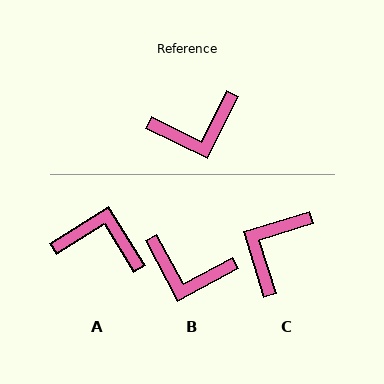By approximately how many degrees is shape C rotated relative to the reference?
Approximately 137 degrees clockwise.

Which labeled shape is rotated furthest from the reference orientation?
A, about 148 degrees away.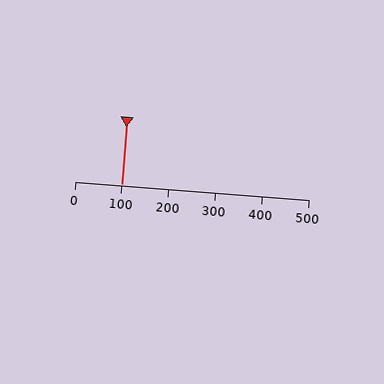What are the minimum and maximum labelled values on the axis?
The axis runs from 0 to 500.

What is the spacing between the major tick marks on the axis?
The major ticks are spaced 100 apart.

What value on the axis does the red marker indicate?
The marker indicates approximately 100.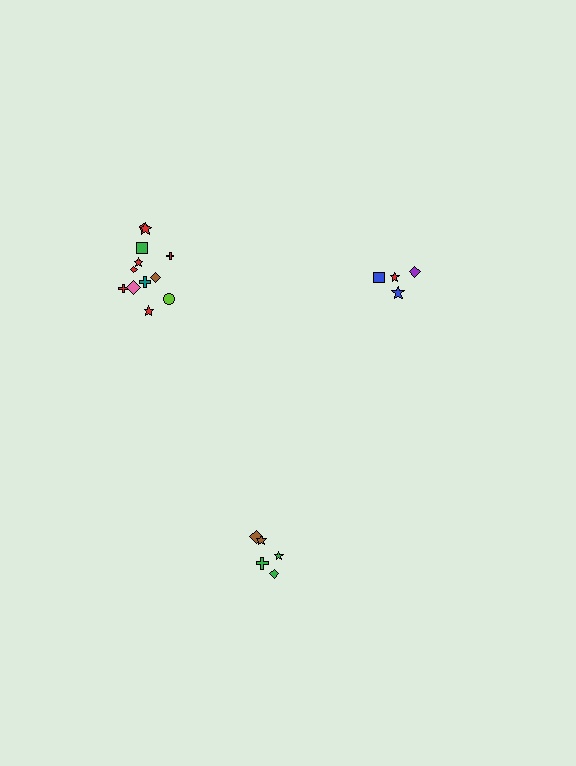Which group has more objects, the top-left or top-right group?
The top-left group.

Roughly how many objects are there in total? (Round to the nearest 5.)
Roughly 20 objects in total.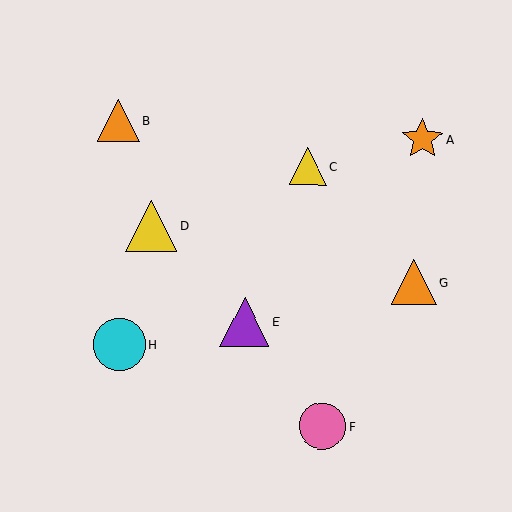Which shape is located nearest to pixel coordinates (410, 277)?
The orange triangle (labeled G) at (414, 282) is nearest to that location.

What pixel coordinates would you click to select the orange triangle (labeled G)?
Click at (414, 282) to select the orange triangle G.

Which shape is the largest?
The cyan circle (labeled H) is the largest.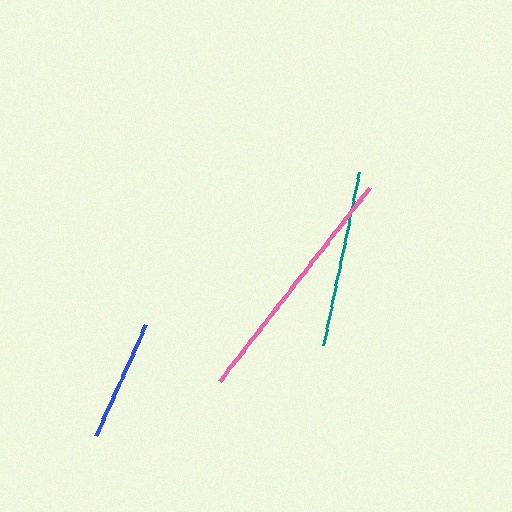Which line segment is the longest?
The pink line is the longest at approximately 245 pixels.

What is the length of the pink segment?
The pink segment is approximately 245 pixels long.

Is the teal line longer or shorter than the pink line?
The pink line is longer than the teal line.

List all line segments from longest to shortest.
From longest to shortest: pink, teal, blue.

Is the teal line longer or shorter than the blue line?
The teal line is longer than the blue line.